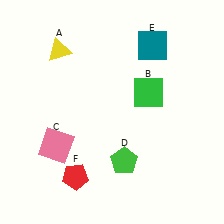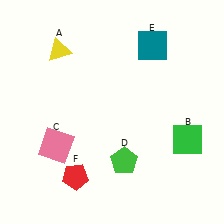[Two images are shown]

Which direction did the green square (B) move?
The green square (B) moved down.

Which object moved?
The green square (B) moved down.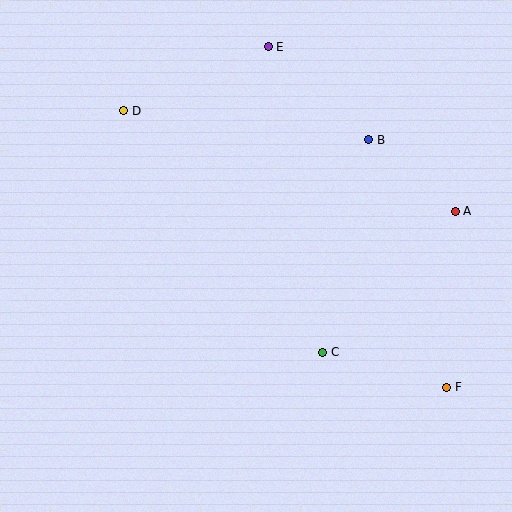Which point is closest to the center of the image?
Point C at (323, 352) is closest to the center.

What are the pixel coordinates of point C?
Point C is at (323, 352).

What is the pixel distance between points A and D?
The distance between A and D is 347 pixels.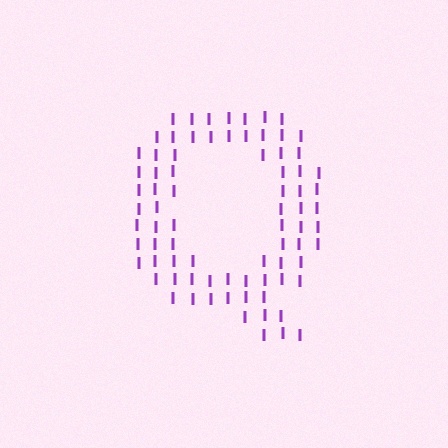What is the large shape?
The large shape is the letter Q.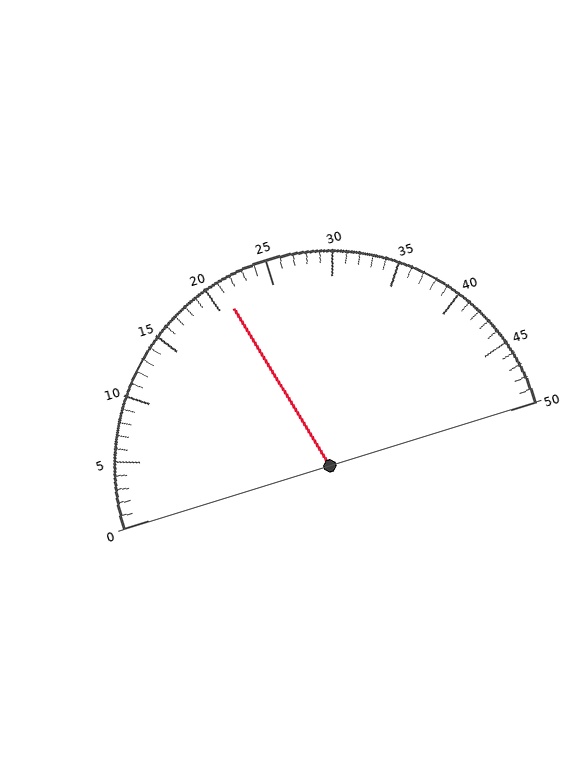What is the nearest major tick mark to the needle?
The nearest major tick mark is 20.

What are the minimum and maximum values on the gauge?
The gauge ranges from 0 to 50.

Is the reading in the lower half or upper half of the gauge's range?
The reading is in the lower half of the range (0 to 50).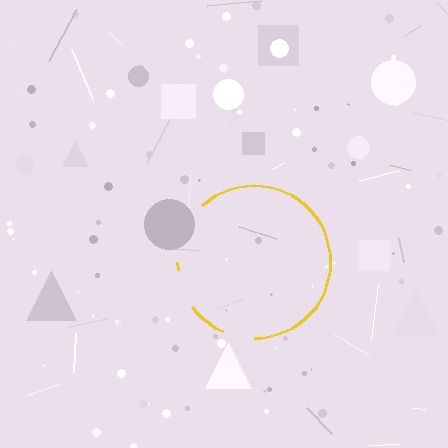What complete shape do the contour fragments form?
The contour fragments form a circle.